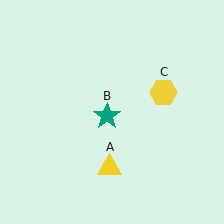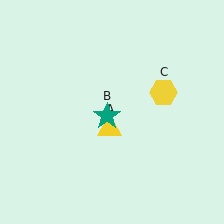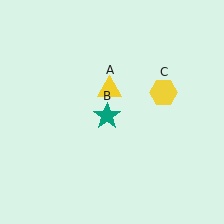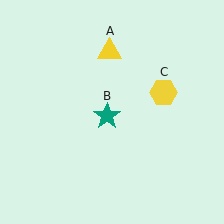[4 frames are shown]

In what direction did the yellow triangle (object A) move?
The yellow triangle (object A) moved up.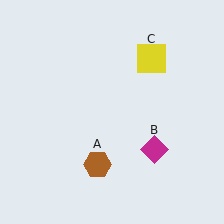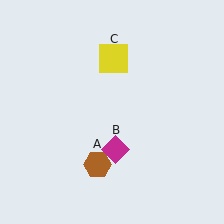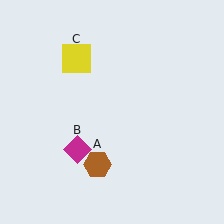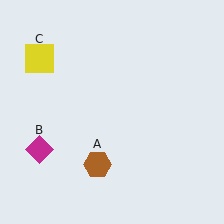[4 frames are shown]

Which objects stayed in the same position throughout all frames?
Brown hexagon (object A) remained stationary.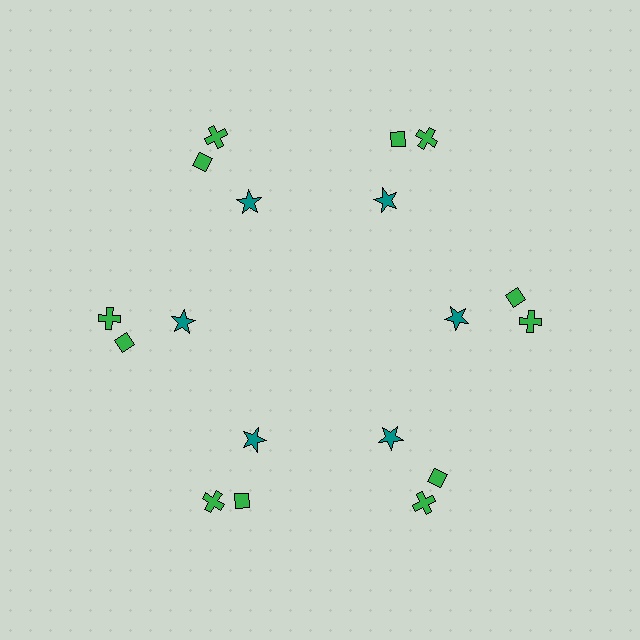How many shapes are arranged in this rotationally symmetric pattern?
There are 18 shapes, arranged in 6 groups of 3.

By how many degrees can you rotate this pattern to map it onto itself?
The pattern maps onto itself every 60 degrees of rotation.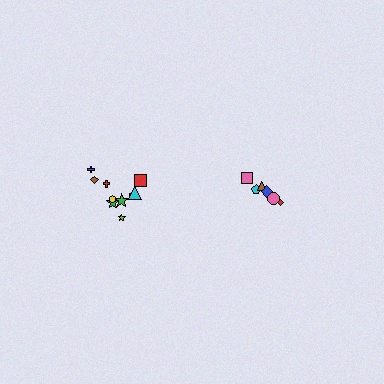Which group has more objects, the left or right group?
The left group.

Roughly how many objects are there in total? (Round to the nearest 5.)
Roughly 15 objects in total.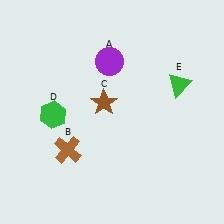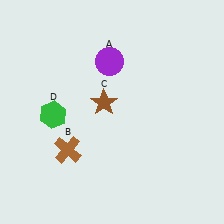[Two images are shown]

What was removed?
The green triangle (E) was removed in Image 2.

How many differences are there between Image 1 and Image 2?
There is 1 difference between the two images.